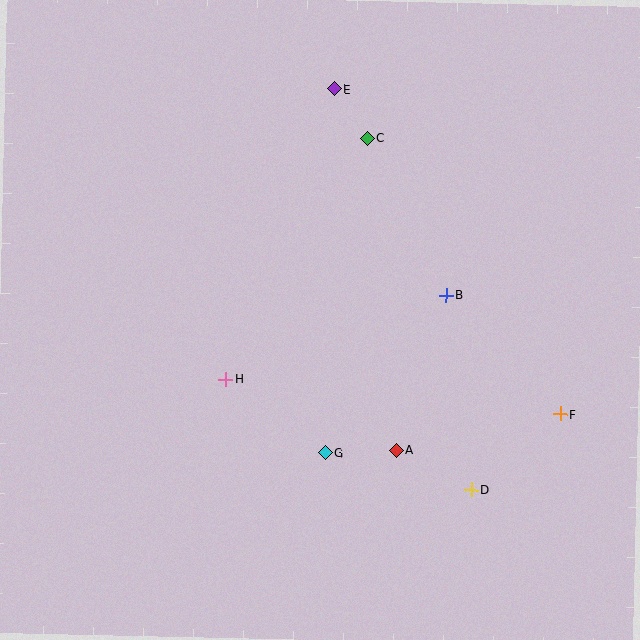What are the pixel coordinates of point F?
Point F is at (560, 414).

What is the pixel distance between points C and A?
The distance between C and A is 313 pixels.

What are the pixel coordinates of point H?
Point H is at (225, 379).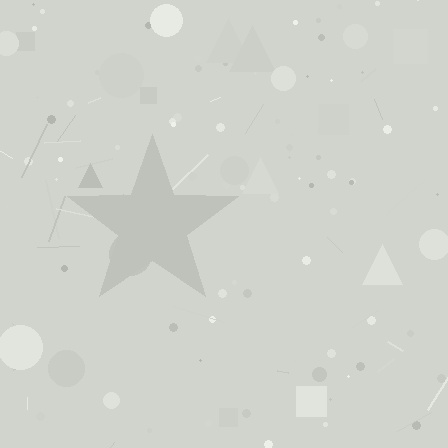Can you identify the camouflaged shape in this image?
The camouflaged shape is a star.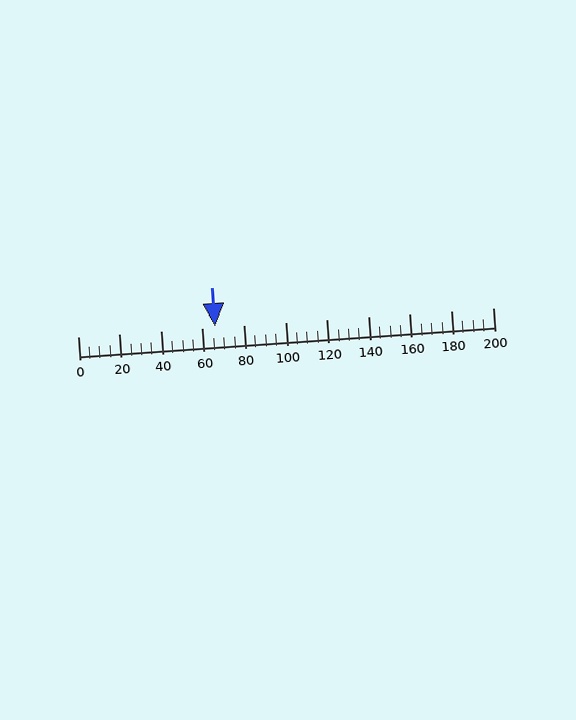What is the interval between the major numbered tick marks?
The major tick marks are spaced 20 units apart.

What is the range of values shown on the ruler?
The ruler shows values from 0 to 200.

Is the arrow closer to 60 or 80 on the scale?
The arrow is closer to 60.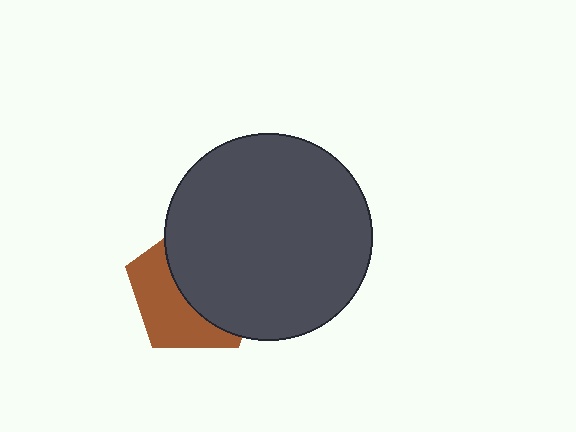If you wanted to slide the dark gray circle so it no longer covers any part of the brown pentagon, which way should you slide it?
Slide it right — that is the most direct way to separate the two shapes.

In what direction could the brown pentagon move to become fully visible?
The brown pentagon could move left. That would shift it out from behind the dark gray circle entirely.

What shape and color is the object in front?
The object in front is a dark gray circle.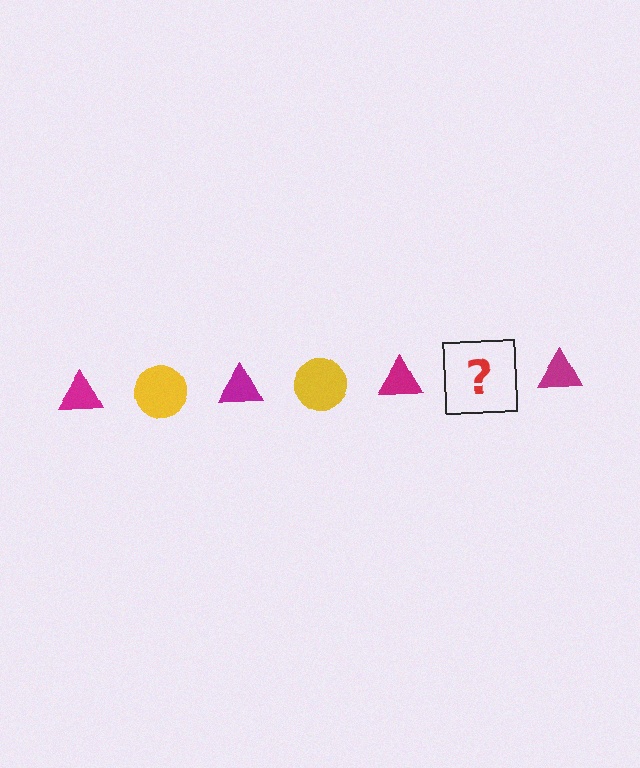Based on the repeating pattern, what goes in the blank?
The blank should be a yellow circle.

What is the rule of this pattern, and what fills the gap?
The rule is that the pattern alternates between magenta triangle and yellow circle. The gap should be filled with a yellow circle.